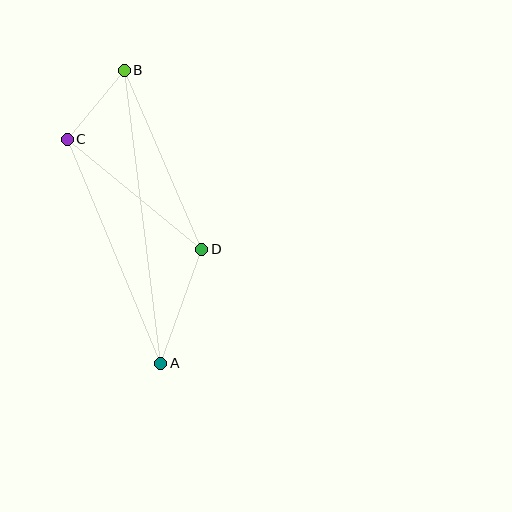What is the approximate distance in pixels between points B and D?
The distance between B and D is approximately 195 pixels.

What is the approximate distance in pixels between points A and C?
The distance between A and C is approximately 243 pixels.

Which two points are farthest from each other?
Points A and B are farthest from each other.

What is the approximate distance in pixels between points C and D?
The distance between C and D is approximately 174 pixels.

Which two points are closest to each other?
Points B and C are closest to each other.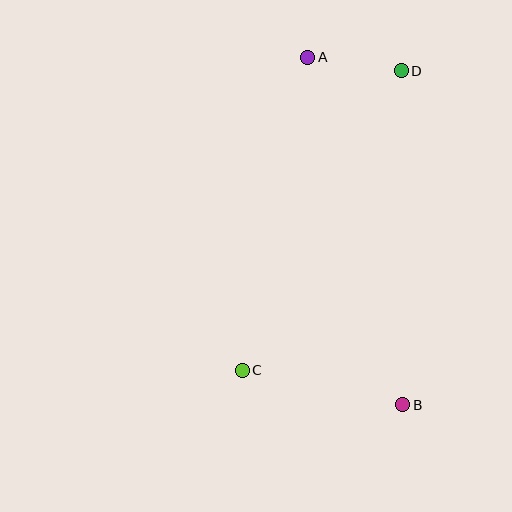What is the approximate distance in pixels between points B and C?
The distance between B and C is approximately 164 pixels.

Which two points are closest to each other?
Points A and D are closest to each other.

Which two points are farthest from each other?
Points A and B are farthest from each other.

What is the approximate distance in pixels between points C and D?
The distance between C and D is approximately 339 pixels.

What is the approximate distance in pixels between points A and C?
The distance between A and C is approximately 320 pixels.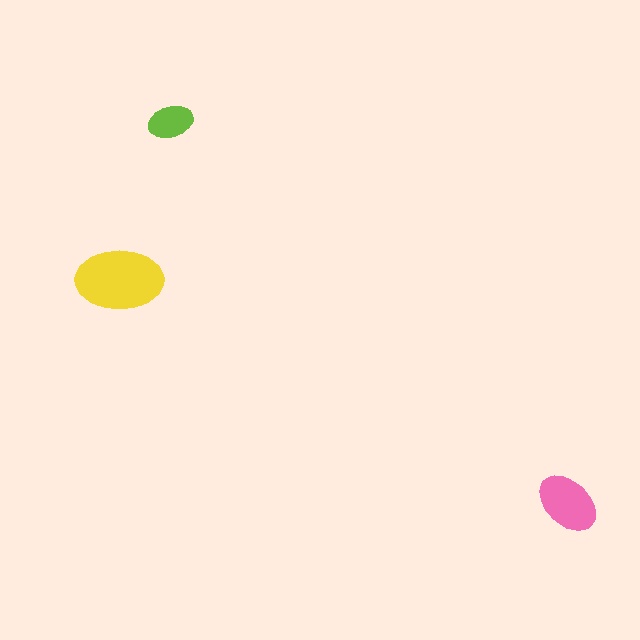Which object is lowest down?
The pink ellipse is bottommost.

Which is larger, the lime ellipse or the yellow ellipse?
The yellow one.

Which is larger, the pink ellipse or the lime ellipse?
The pink one.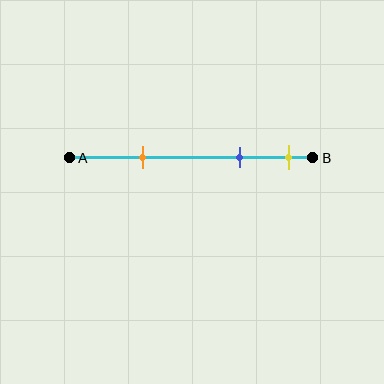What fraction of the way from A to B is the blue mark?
The blue mark is approximately 70% (0.7) of the way from A to B.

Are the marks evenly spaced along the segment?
No, the marks are not evenly spaced.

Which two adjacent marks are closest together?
The blue and yellow marks are the closest adjacent pair.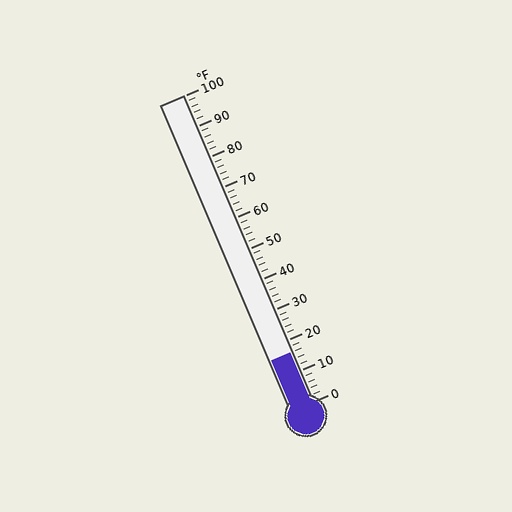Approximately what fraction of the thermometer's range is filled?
The thermometer is filled to approximately 15% of its range.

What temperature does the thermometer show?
The thermometer shows approximately 16°F.